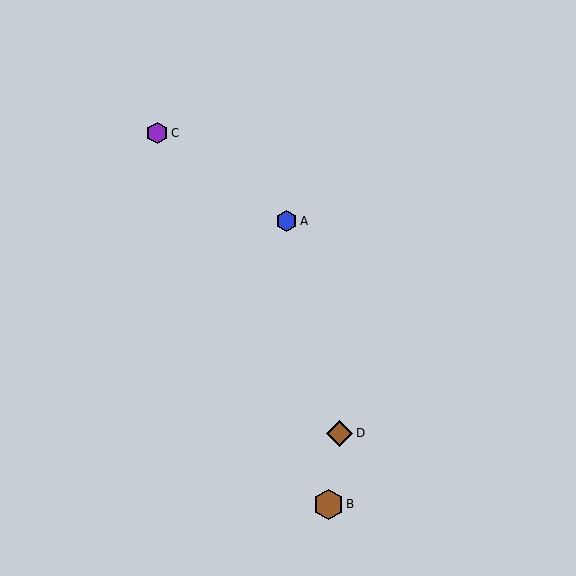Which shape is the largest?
The brown hexagon (labeled B) is the largest.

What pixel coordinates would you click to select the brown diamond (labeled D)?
Click at (340, 433) to select the brown diamond D.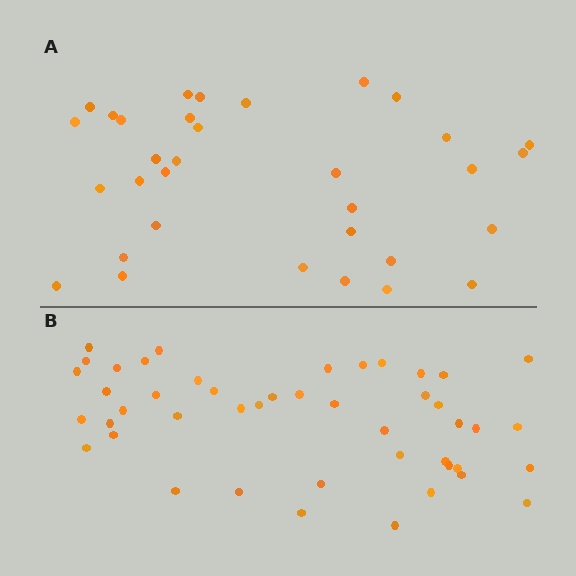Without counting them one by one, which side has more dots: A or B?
Region B (the bottom region) has more dots.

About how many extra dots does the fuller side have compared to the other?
Region B has approximately 15 more dots than region A.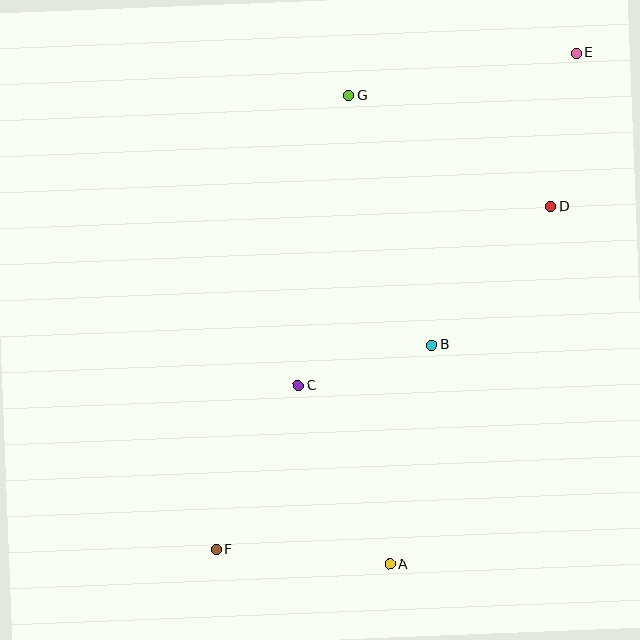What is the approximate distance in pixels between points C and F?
The distance between C and F is approximately 183 pixels.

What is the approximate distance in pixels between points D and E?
The distance between D and E is approximately 156 pixels.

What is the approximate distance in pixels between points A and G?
The distance between A and G is approximately 471 pixels.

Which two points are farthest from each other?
Points E and F are farthest from each other.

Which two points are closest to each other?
Points B and C are closest to each other.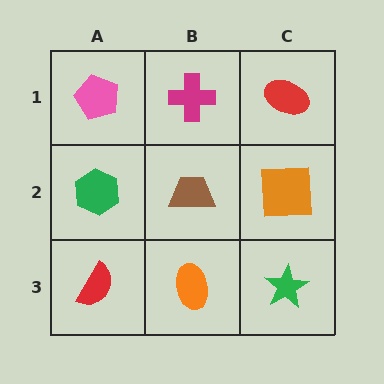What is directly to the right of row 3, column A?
An orange ellipse.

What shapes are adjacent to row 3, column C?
An orange square (row 2, column C), an orange ellipse (row 3, column B).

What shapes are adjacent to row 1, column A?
A green hexagon (row 2, column A), a magenta cross (row 1, column B).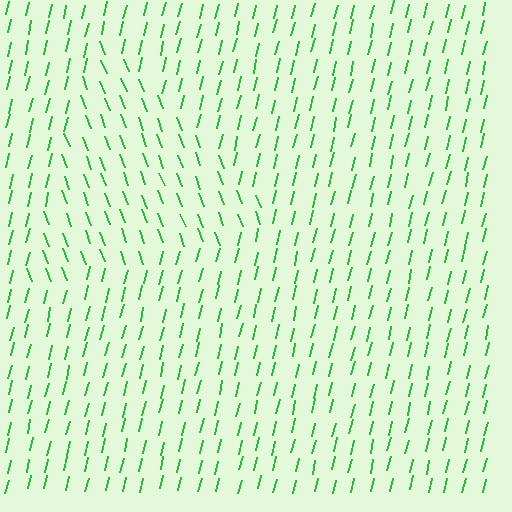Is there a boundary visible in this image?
Yes, there is a texture boundary formed by a change in line orientation.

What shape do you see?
I see a triangle.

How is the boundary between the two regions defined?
The boundary is defined purely by a change in line orientation (approximately 34 degrees difference). All lines are the same color and thickness.